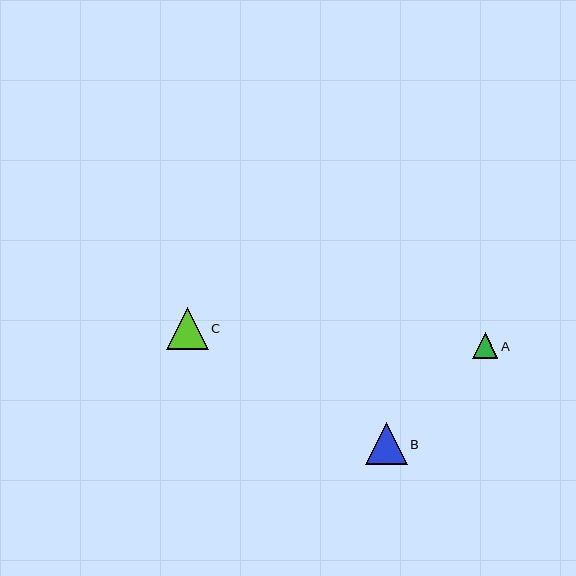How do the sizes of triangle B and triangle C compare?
Triangle B and triangle C are approximately the same size.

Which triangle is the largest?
Triangle B is the largest with a size of approximately 42 pixels.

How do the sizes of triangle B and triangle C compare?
Triangle B and triangle C are approximately the same size.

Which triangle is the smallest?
Triangle A is the smallest with a size of approximately 25 pixels.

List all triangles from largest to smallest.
From largest to smallest: B, C, A.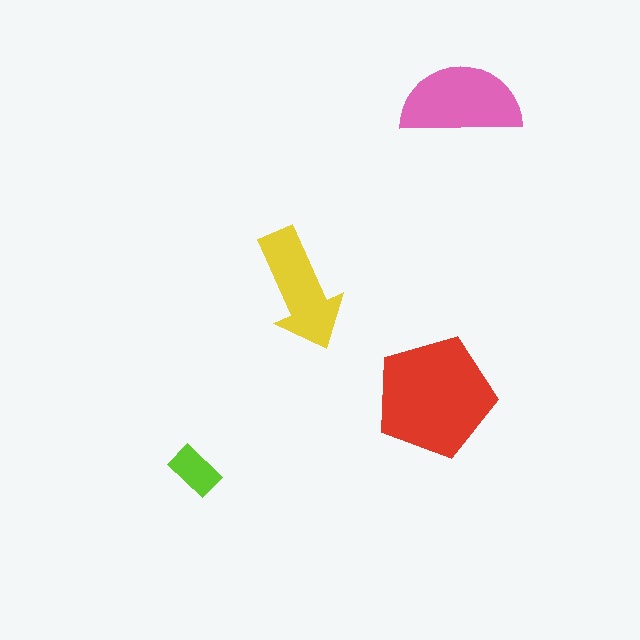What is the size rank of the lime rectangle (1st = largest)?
4th.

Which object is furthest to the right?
The pink semicircle is rightmost.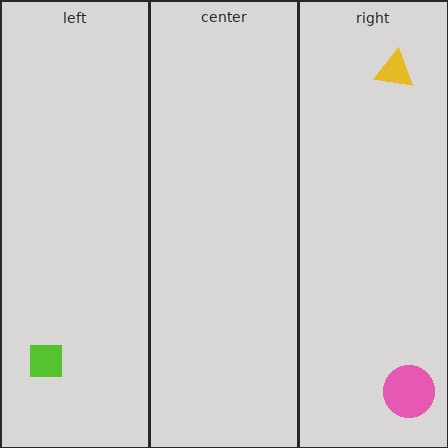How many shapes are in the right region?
2.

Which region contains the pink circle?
The right region.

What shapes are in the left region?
The lime square.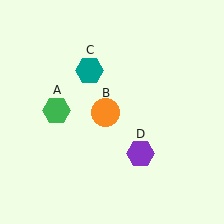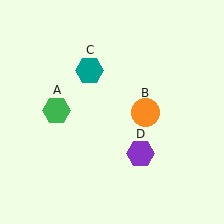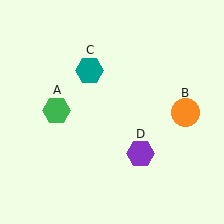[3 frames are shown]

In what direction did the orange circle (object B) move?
The orange circle (object B) moved right.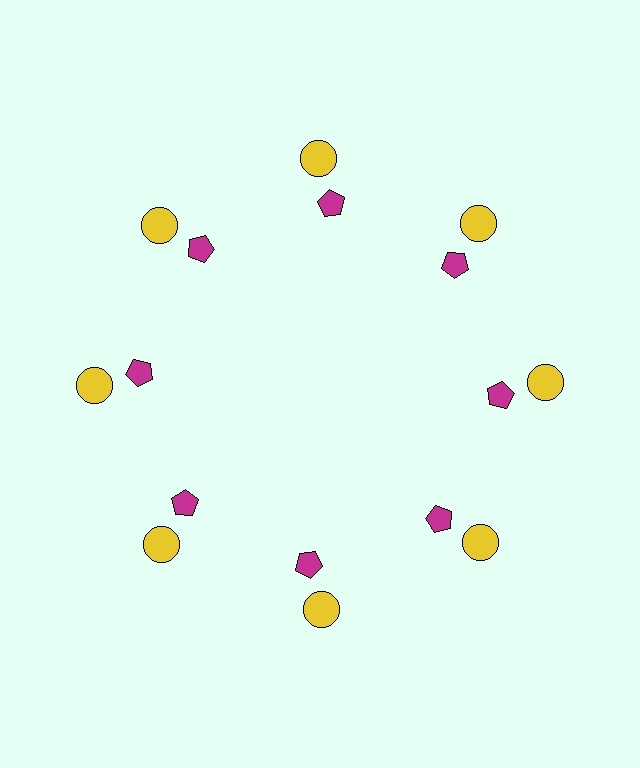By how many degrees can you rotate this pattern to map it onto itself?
The pattern maps onto itself every 45 degrees of rotation.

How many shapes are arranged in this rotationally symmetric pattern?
There are 16 shapes, arranged in 8 groups of 2.